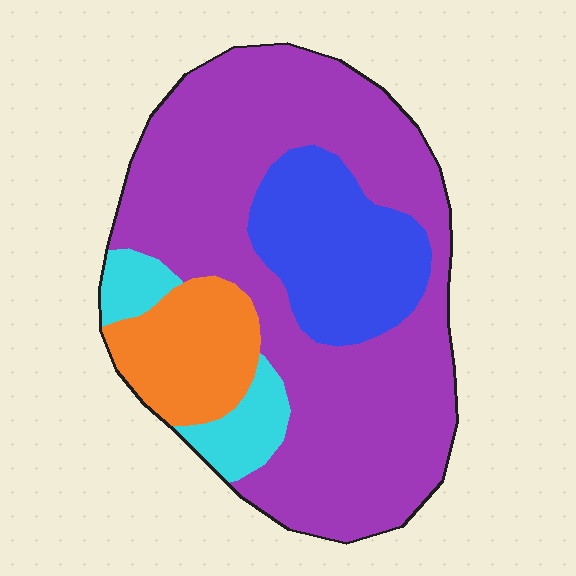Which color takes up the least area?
Cyan, at roughly 10%.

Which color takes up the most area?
Purple, at roughly 60%.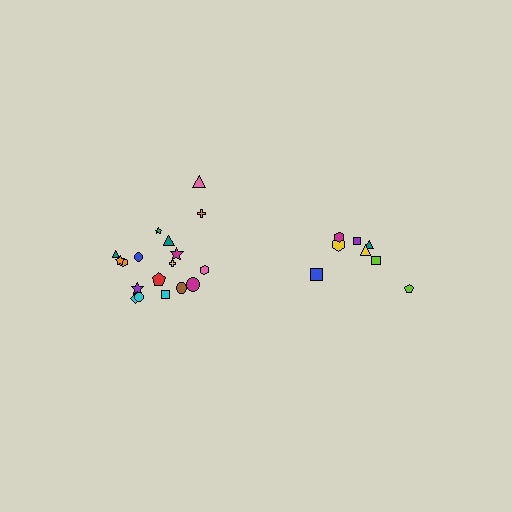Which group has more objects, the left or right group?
The left group.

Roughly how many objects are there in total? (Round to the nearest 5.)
Roughly 25 objects in total.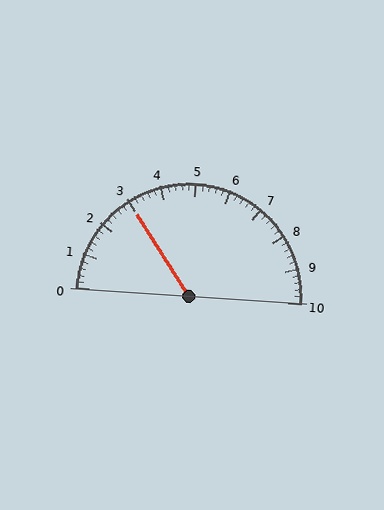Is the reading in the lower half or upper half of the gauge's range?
The reading is in the lower half of the range (0 to 10).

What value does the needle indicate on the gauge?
The needle indicates approximately 3.0.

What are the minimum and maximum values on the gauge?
The gauge ranges from 0 to 10.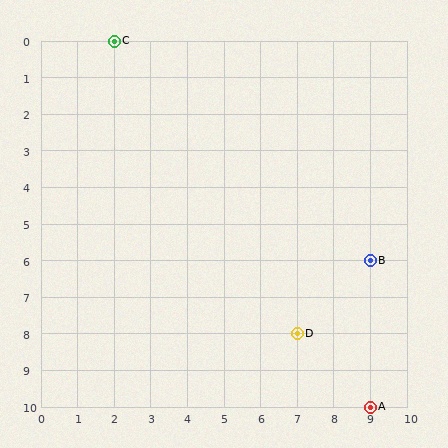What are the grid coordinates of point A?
Point A is at grid coordinates (9, 10).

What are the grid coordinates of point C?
Point C is at grid coordinates (2, 0).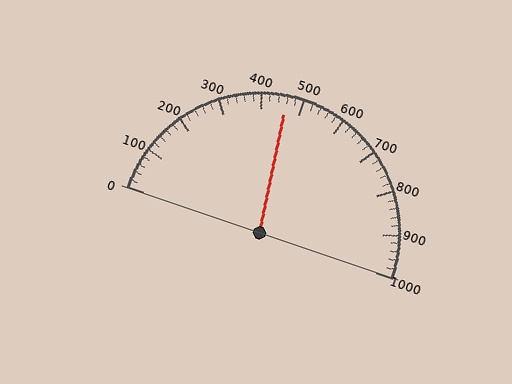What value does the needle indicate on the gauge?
The needle indicates approximately 460.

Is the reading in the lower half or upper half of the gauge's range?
The reading is in the lower half of the range (0 to 1000).